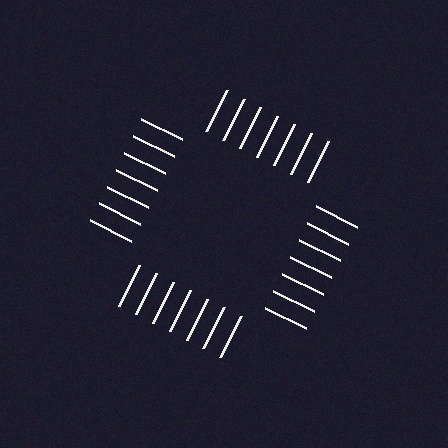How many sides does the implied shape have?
4 sides — the line-ends trace a square.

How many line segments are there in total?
28 — 7 along each of the 4 edges.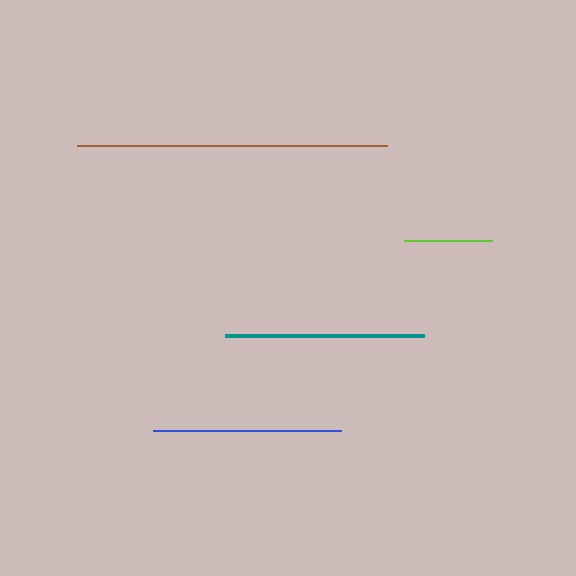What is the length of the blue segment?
The blue segment is approximately 188 pixels long.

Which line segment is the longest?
The brown line is the longest at approximately 310 pixels.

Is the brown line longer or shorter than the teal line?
The brown line is longer than the teal line.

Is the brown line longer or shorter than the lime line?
The brown line is longer than the lime line.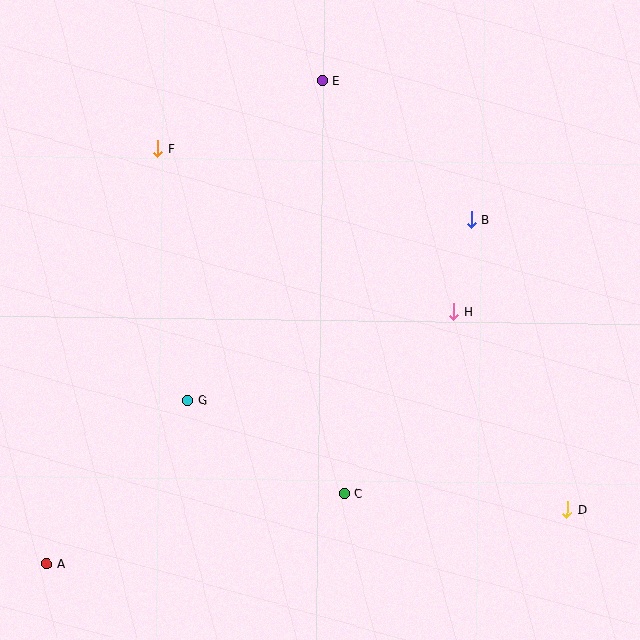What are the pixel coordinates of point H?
Point H is at (454, 312).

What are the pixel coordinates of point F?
Point F is at (158, 148).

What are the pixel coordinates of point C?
Point C is at (344, 494).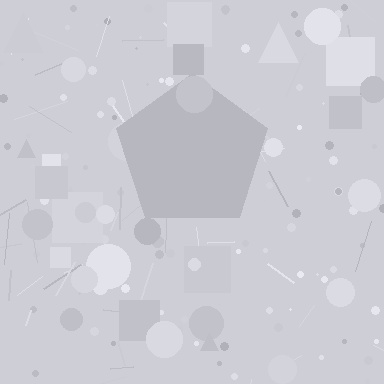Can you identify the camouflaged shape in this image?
The camouflaged shape is a pentagon.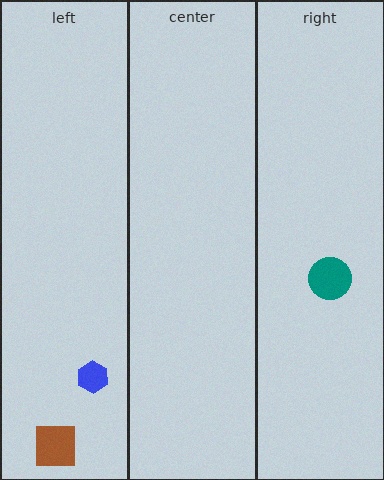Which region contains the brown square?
The left region.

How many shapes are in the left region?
2.